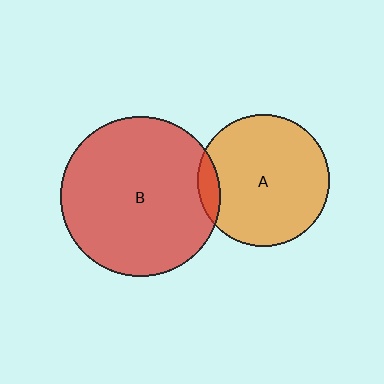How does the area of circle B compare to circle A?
Approximately 1.5 times.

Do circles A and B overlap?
Yes.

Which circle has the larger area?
Circle B (red).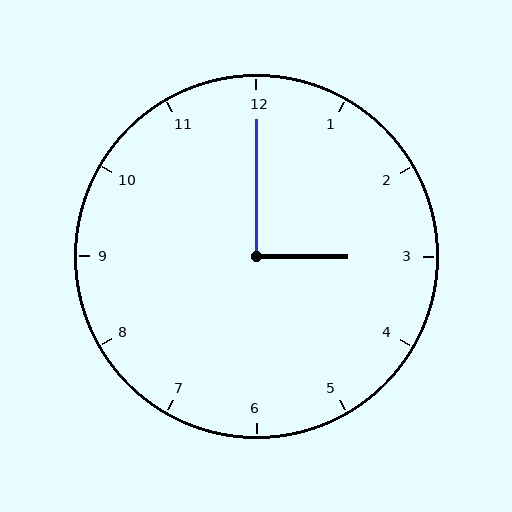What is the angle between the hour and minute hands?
Approximately 90 degrees.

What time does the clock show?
3:00.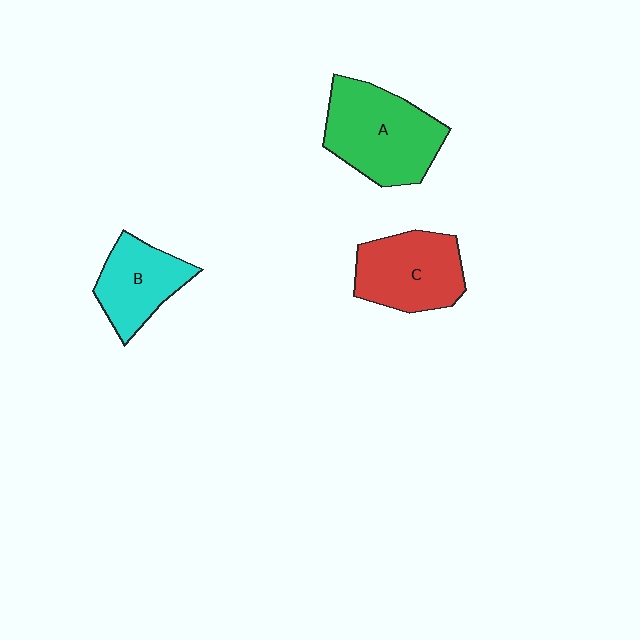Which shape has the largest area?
Shape A (green).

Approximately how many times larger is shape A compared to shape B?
Approximately 1.5 times.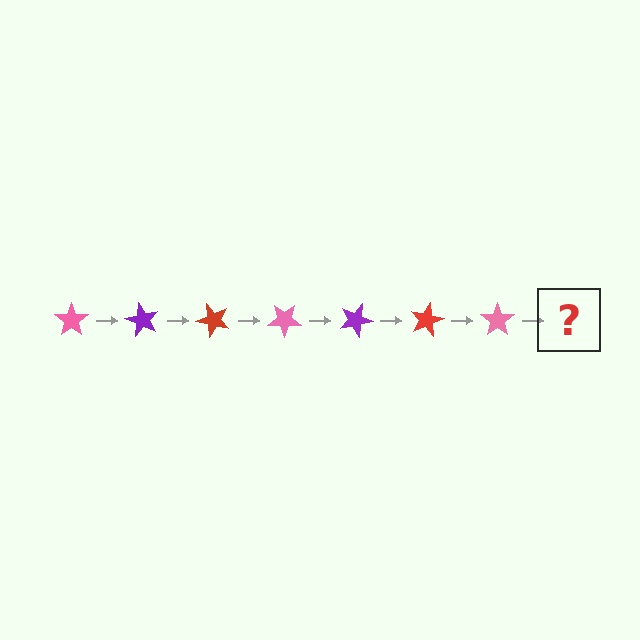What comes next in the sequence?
The next element should be a purple star, rotated 420 degrees from the start.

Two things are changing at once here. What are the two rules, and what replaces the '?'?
The two rules are that it rotates 60 degrees each step and the color cycles through pink, purple, and red. The '?' should be a purple star, rotated 420 degrees from the start.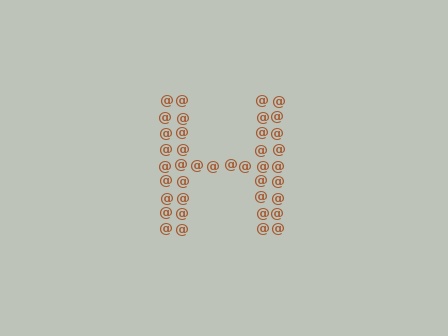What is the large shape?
The large shape is the letter H.